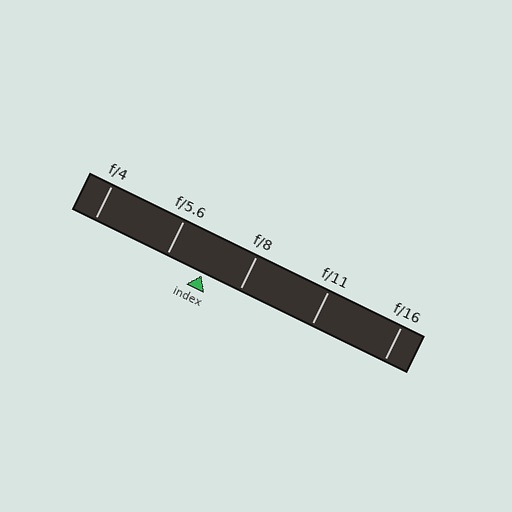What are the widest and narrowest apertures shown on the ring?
The widest aperture shown is f/4 and the narrowest is f/16.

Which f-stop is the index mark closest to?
The index mark is closest to f/5.6.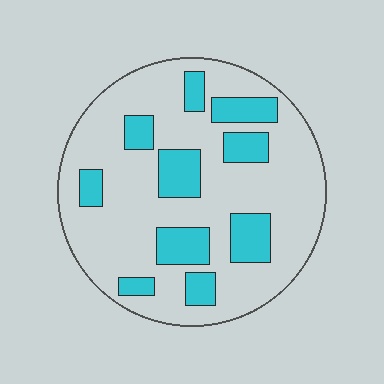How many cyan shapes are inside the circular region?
10.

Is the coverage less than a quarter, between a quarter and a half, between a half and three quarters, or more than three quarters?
Less than a quarter.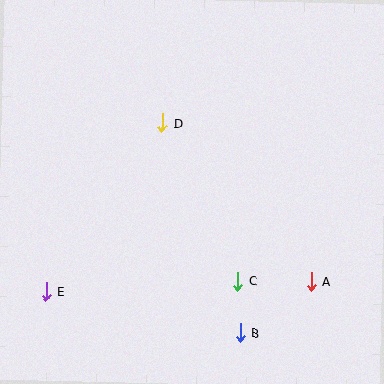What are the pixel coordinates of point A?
Point A is at (311, 282).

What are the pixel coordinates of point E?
Point E is at (46, 292).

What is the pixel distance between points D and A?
The distance between D and A is 218 pixels.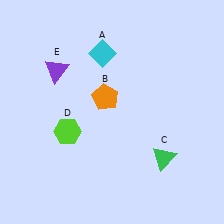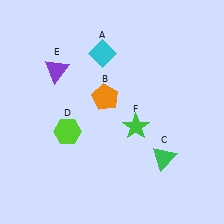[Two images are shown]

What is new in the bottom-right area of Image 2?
A green star (F) was added in the bottom-right area of Image 2.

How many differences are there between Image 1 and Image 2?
There is 1 difference between the two images.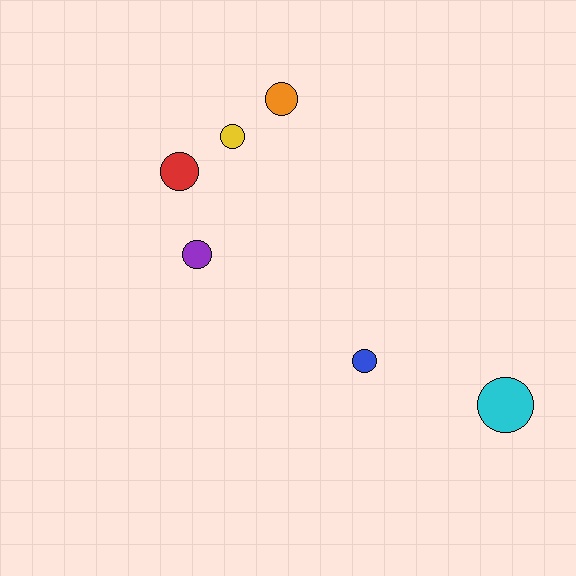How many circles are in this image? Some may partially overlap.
There are 6 circles.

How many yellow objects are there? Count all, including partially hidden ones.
There is 1 yellow object.